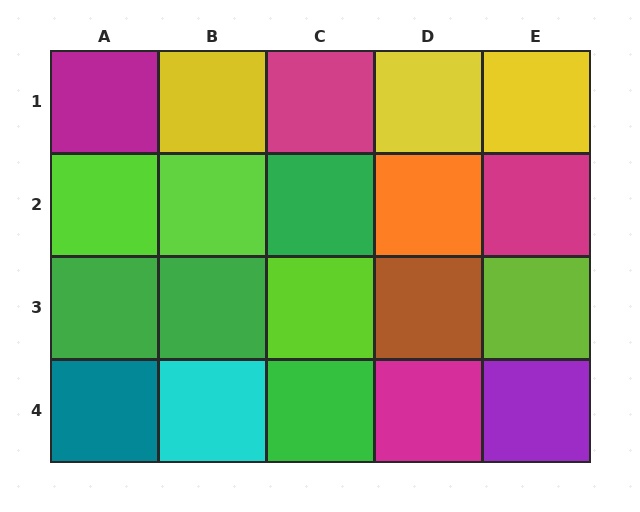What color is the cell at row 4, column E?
Purple.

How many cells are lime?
4 cells are lime.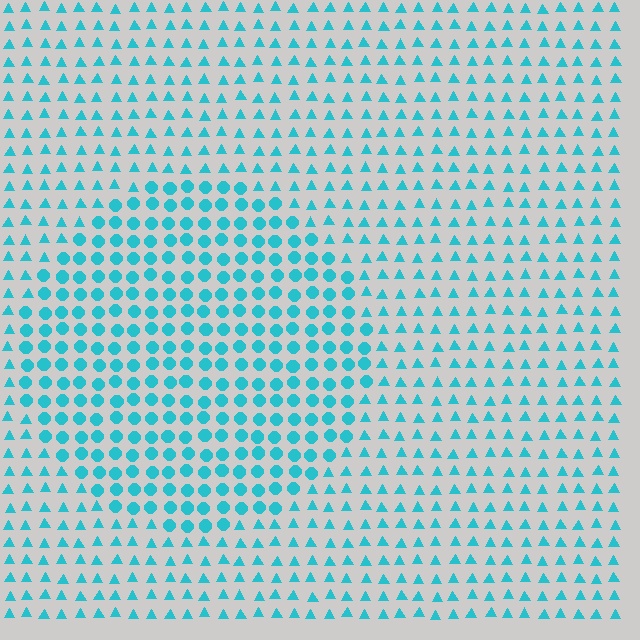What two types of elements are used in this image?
The image uses circles inside the circle region and triangles outside it.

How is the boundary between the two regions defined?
The boundary is defined by a change in element shape: circles inside vs. triangles outside. All elements share the same color and spacing.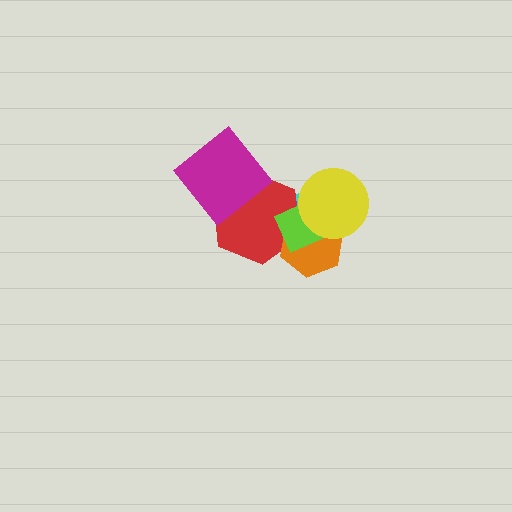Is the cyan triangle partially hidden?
Yes, it is partially covered by another shape.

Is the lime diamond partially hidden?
Yes, it is partially covered by another shape.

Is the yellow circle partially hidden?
No, no other shape covers it.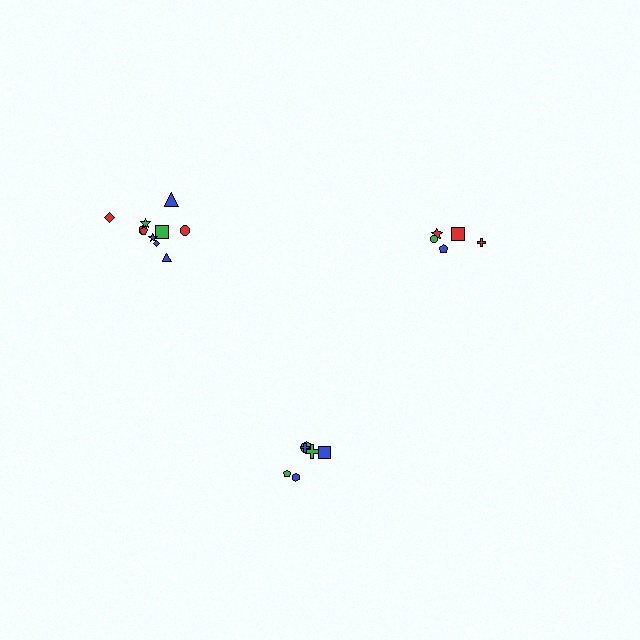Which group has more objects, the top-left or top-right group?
The top-left group.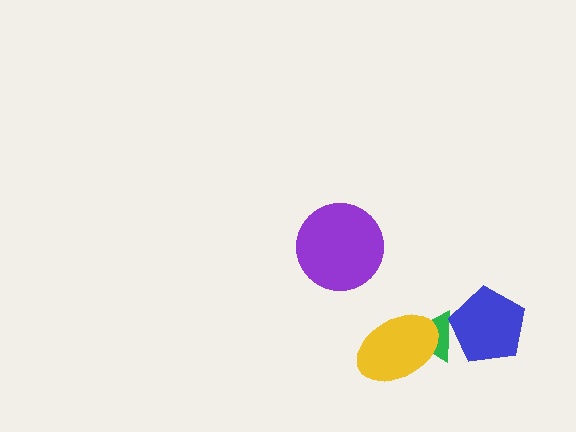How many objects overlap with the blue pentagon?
1 object overlaps with the blue pentagon.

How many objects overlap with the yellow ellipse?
1 object overlaps with the yellow ellipse.